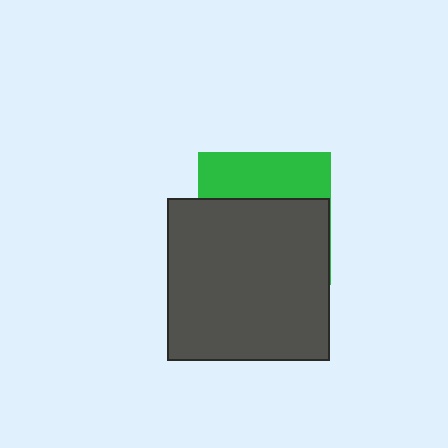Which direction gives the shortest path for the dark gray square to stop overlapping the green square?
Moving down gives the shortest separation.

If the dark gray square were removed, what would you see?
You would see the complete green square.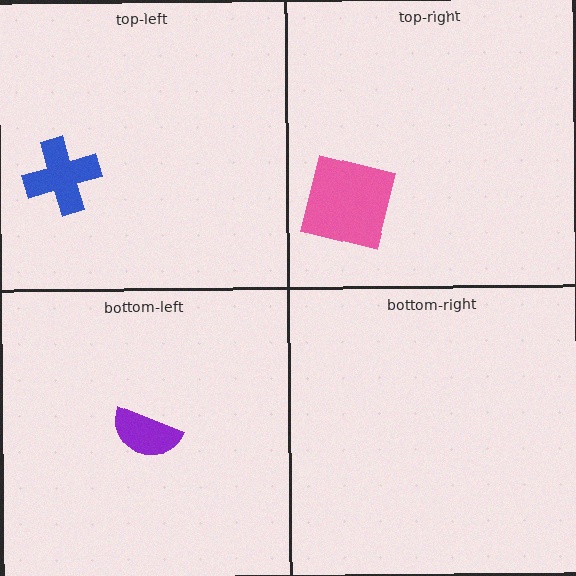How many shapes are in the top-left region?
1.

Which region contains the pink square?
The top-right region.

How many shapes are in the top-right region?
1.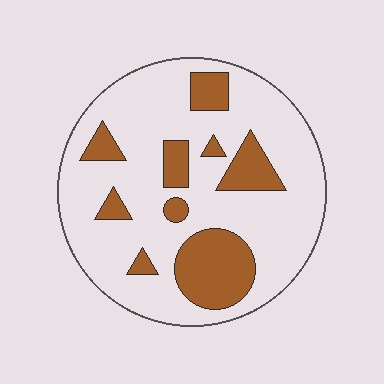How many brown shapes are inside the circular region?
9.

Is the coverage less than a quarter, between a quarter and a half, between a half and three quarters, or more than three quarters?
Less than a quarter.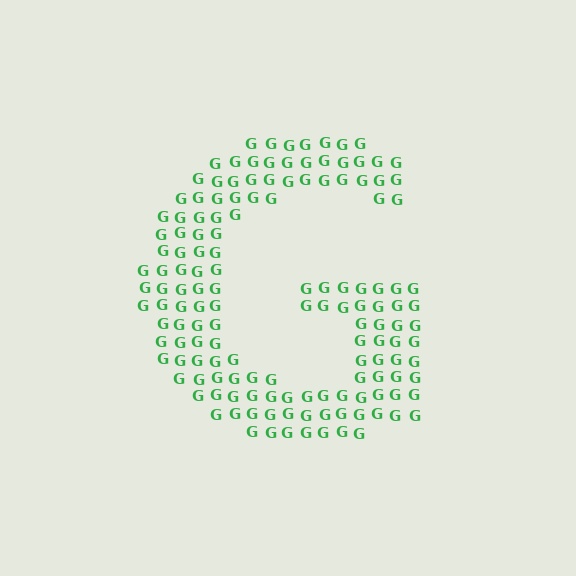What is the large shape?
The large shape is the letter G.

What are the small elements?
The small elements are letter G's.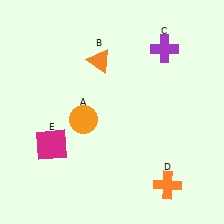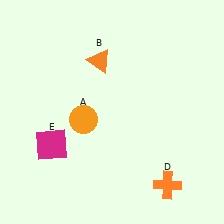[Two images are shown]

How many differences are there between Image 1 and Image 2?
There is 1 difference between the two images.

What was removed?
The purple cross (C) was removed in Image 2.